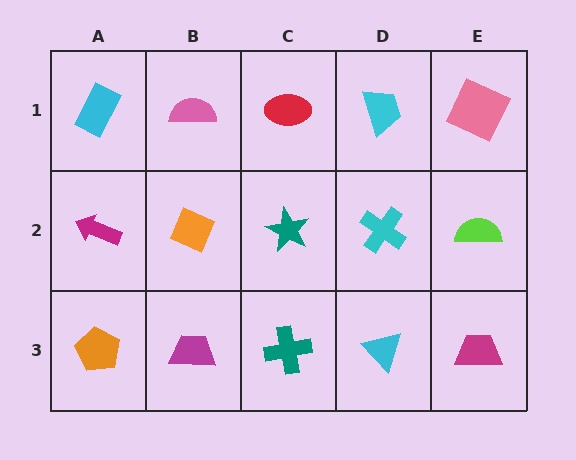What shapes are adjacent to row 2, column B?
A pink semicircle (row 1, column B), a magenta trapezoid (row 3, column B), a magenta arrow (row 2, column A), a teal star (row 2, column C).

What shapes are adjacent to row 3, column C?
A teal star (row 2, column C), a magenta trapezoid (row 3, column B), a cyan triangle (row 3, column D).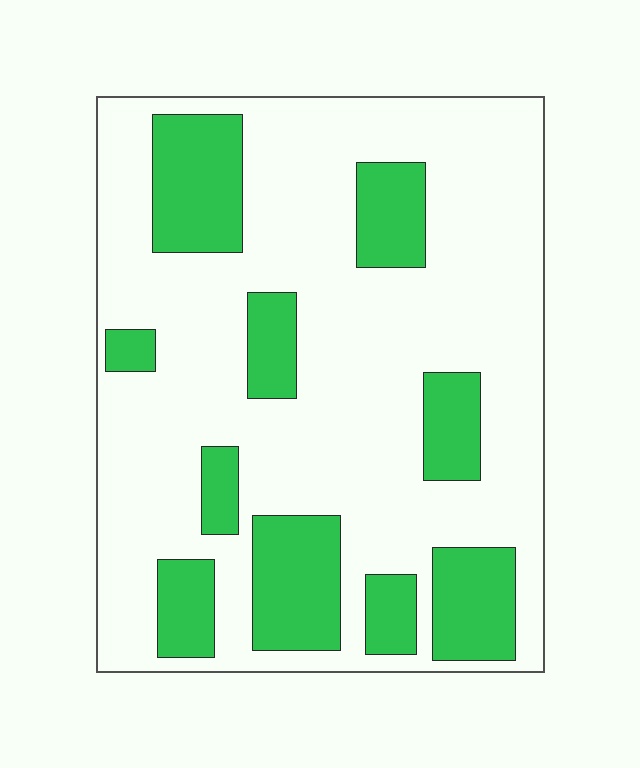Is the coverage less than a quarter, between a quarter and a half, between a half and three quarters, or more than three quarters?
Between a quarter and a half.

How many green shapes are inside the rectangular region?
10.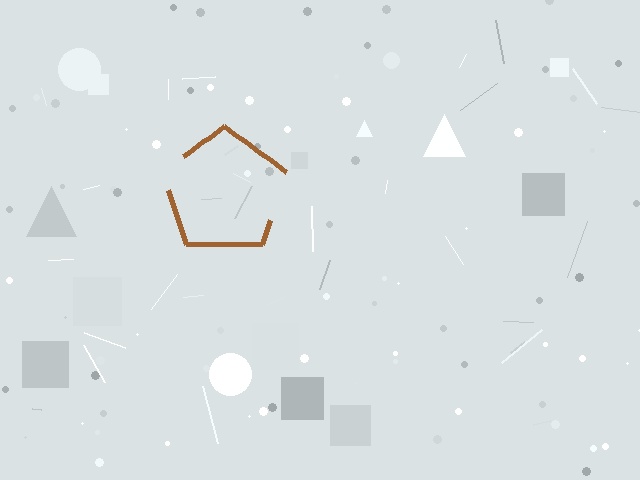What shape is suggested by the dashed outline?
The dashed outline suggests a pentagon.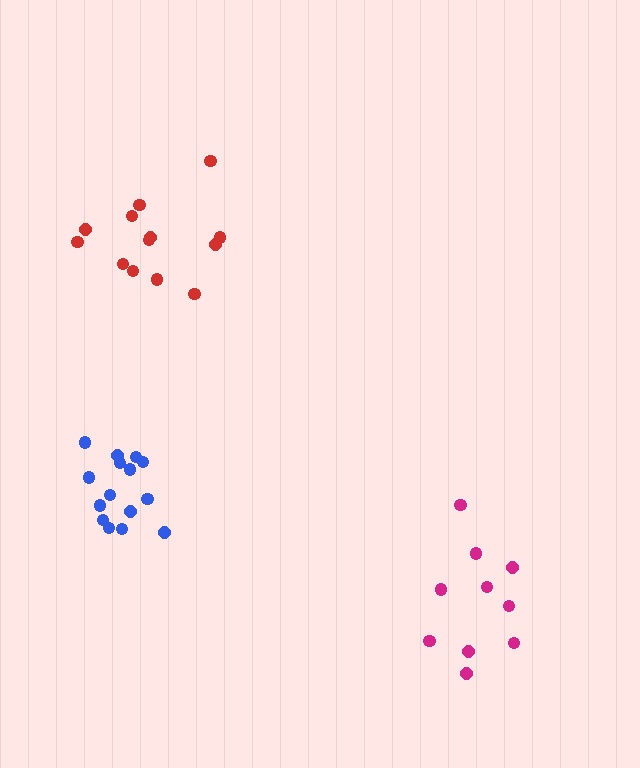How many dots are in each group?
Group 1: 10 dots, Group 2: 15 dots, Group 3: 13 dots (38 total).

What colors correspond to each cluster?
The clusters are colored: magenta, blue, red.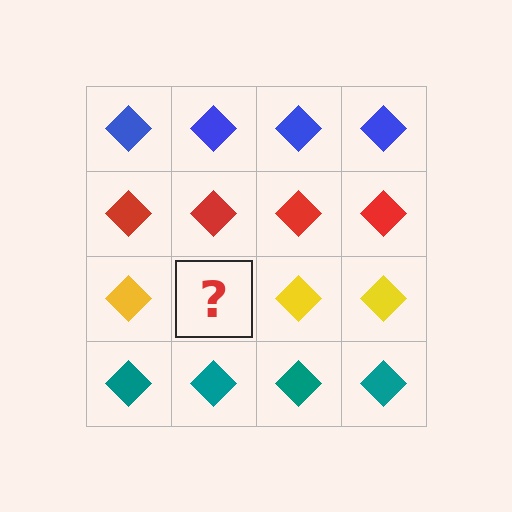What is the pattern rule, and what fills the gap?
The rule is that each row has a consistent color. The gap should be filled with a yellow diamond.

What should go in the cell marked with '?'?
The missing cell should contain a yellow diamond.